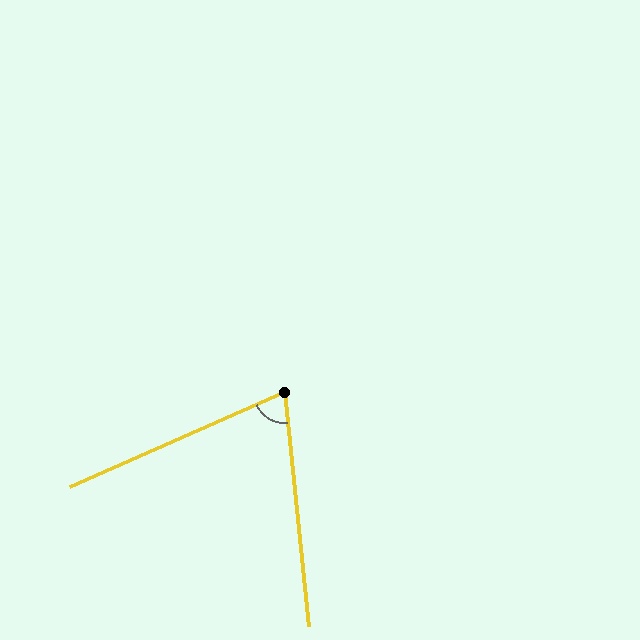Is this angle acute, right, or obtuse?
It is acute.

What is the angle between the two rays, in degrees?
Approximately 72 degrees.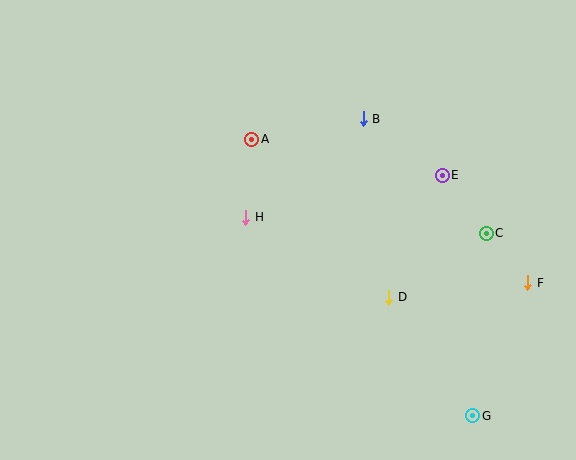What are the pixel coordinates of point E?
Point E is at (442, 175).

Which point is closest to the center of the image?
Point H at (246, 217) is closest to the center.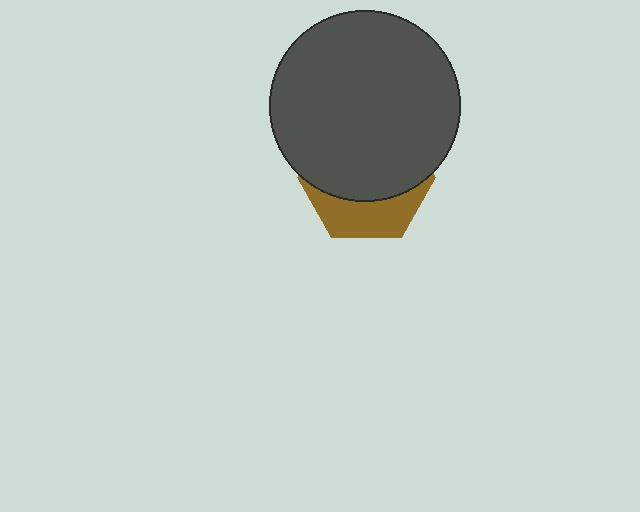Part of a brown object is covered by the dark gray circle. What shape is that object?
It is a hexagon.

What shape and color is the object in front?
The object in front is a dark gray circle.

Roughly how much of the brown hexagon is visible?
A small part of it is visible (roughly 33%).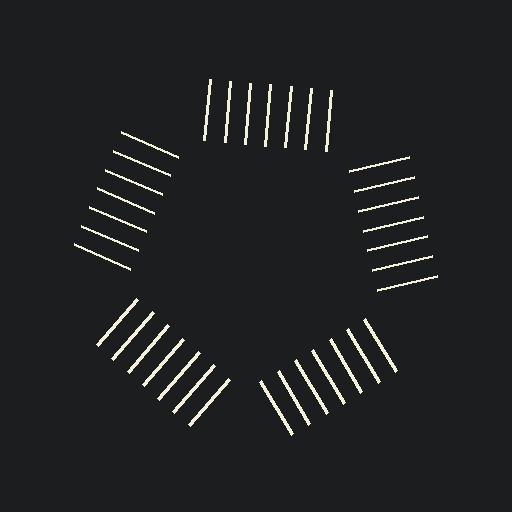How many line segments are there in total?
35 — 7 along each of the 5 edges.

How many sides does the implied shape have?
5 sides — the line-ends trace a pentagon.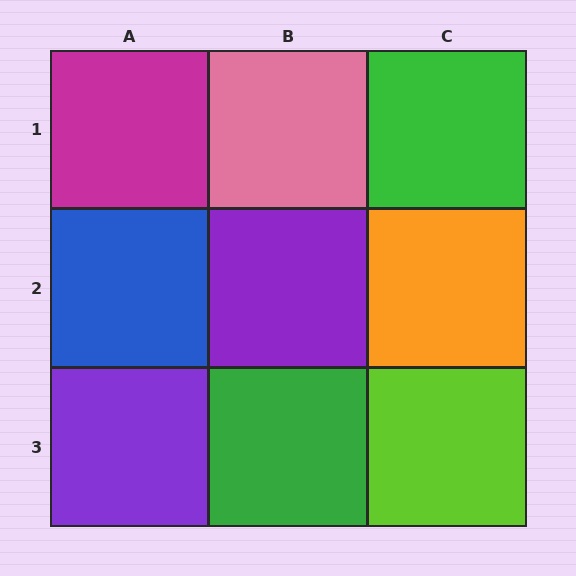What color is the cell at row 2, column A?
Blue.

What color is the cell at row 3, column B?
Green.